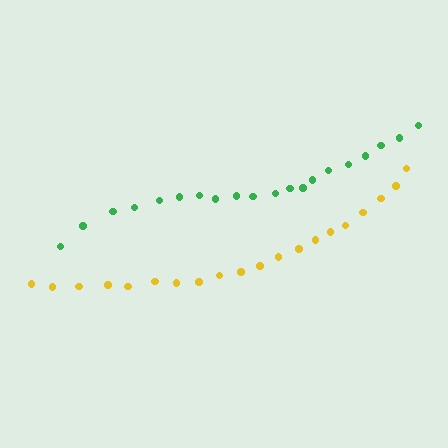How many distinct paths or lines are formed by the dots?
There are 2 distinct paths.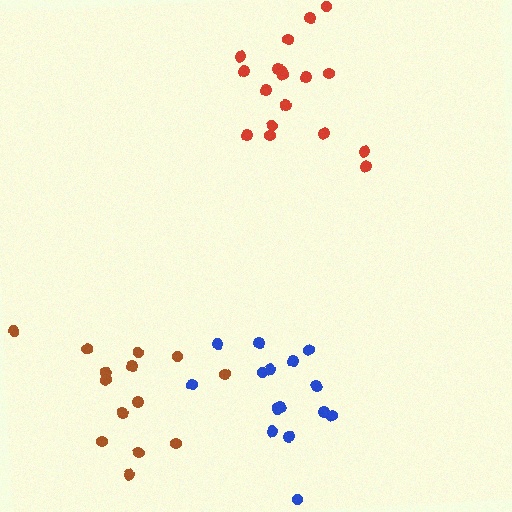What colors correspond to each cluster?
The clusters are colored: red, brown, blue.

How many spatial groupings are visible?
There are 3 spatial groupings.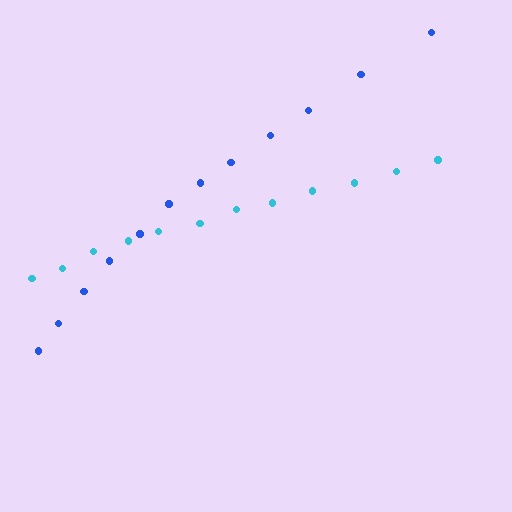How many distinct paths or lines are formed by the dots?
There are 2 distinct paths.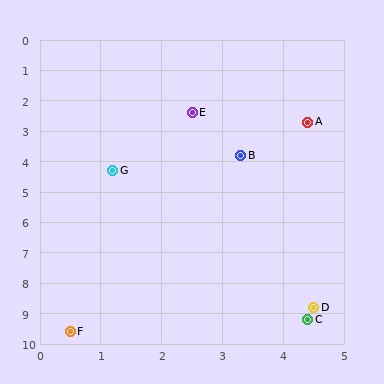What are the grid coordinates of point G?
Point G is at approximately (1.2, 4.3).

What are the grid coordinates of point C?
Point C is at approximately (4.4, 9.2).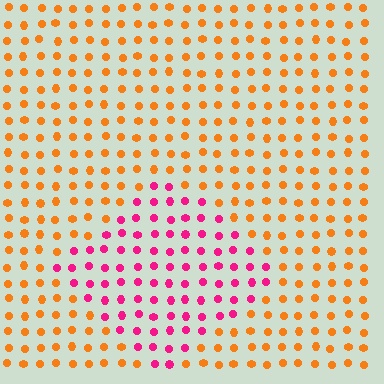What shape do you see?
I see a diamond.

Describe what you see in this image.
The image is filled with small orange elements in a uniform arrangement. A diamond-shaped region is visible where the elements are tinted to a slightly different hue, forming a subtle color boundary.